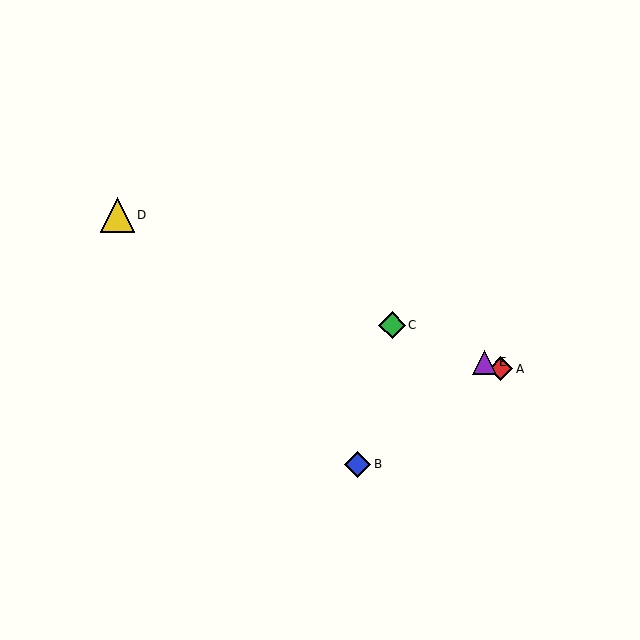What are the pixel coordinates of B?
Object B is at (358, 464).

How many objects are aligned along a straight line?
4 objects (A, C, D, E) are aligned along a straight line.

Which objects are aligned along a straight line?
Objects A, C, D, E are aligned along a straight line.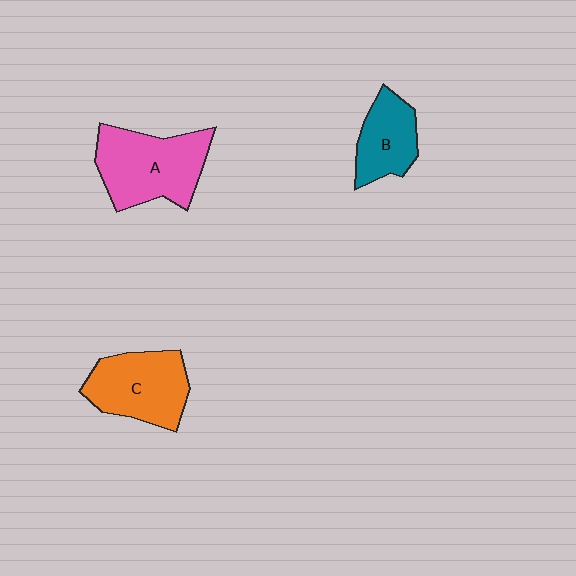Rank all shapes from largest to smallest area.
From largest to smallest: A (pink), C (orange), B (teal).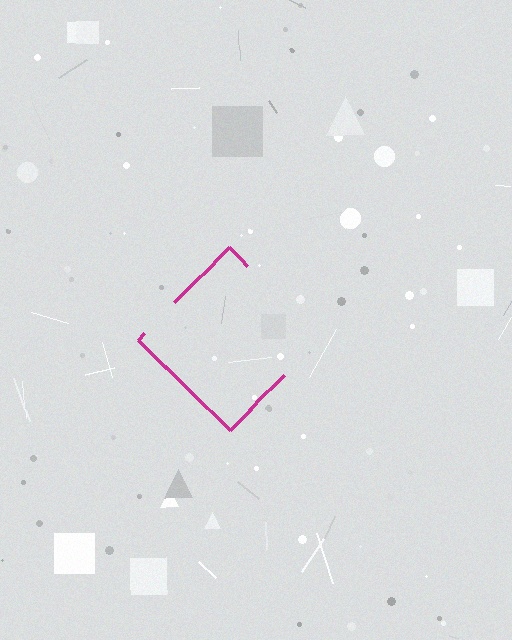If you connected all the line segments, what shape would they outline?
They would outline a diamond.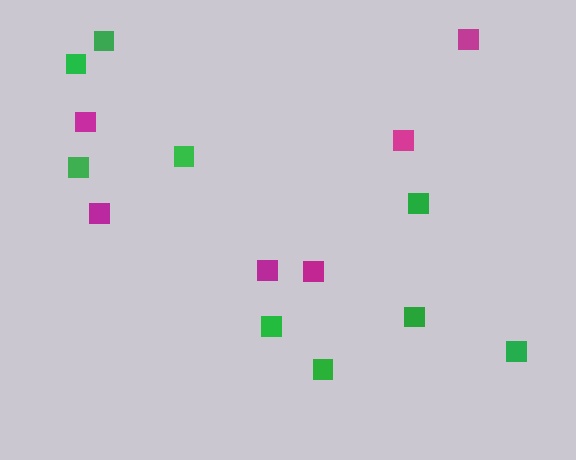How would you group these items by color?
There are 2 groups: one group of green squares (9) and one group of magenta squares (6).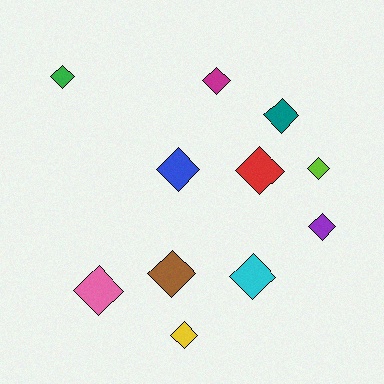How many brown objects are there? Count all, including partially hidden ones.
There is 1 brown object.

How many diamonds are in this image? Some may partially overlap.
There are 11 diamonds.